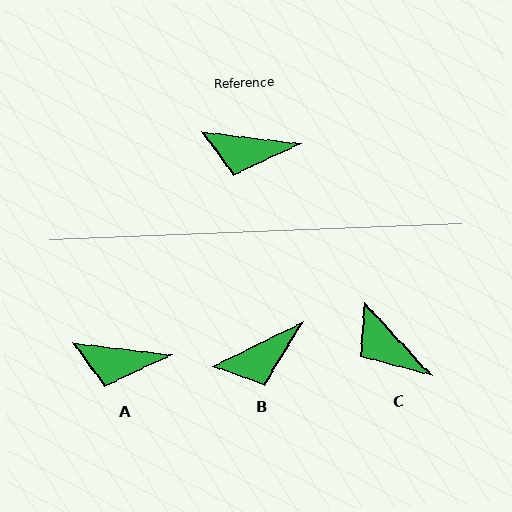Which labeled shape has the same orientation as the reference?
A.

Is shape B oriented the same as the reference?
No, it is off by about 34 degrees.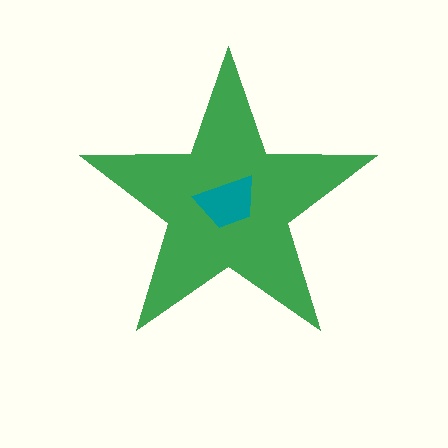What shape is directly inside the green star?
The teal trapezoid.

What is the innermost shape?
The teal trapezoid.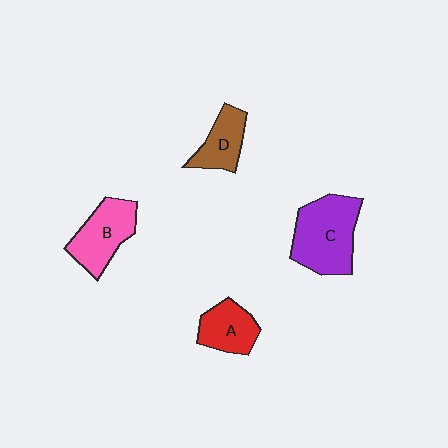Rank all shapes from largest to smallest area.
From largest to smallest: C (purple), B (pink), A (red), D (brown).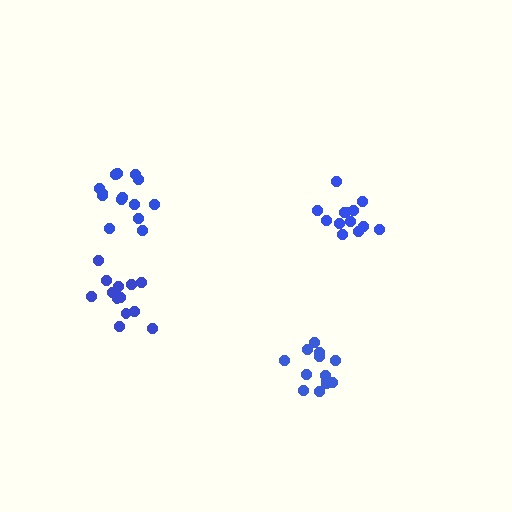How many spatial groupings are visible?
There are 4 spatial groupings.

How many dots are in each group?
Group 1: 13 dots, Group 2: 14 dots, Group 3: 13 dots, Group 4: 13 dots (53 total).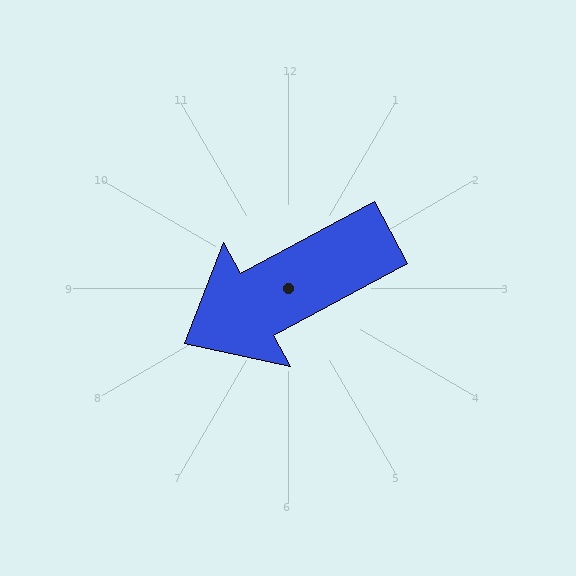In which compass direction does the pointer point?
Southwest.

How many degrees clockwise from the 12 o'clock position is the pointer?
Approximately 242 degrees.